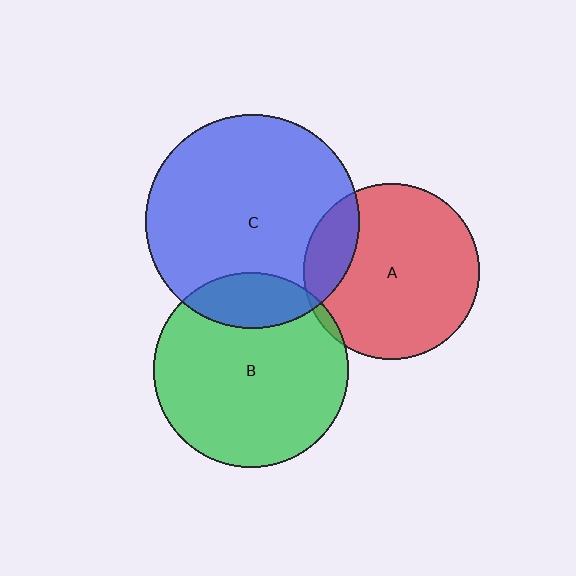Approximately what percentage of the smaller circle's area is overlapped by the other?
Approximately 15%.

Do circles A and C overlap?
Yes.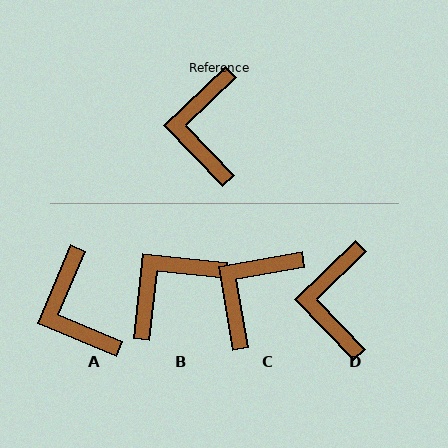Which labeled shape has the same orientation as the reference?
D.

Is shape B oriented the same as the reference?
No, it is off by about 50 degrees.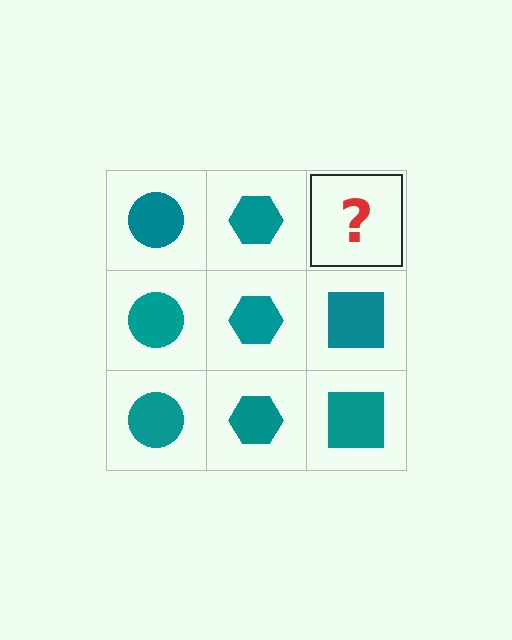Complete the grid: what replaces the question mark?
The question mark should be replaced with a teal square.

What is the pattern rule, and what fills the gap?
The rule is that each column has a consistent shape. The gap should be filled with a teal square.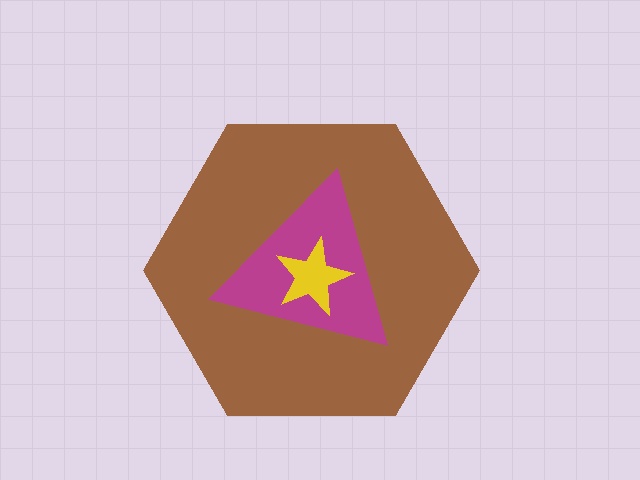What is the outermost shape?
The brown hexagon.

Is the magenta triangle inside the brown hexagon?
Yes.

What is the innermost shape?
The yellow star.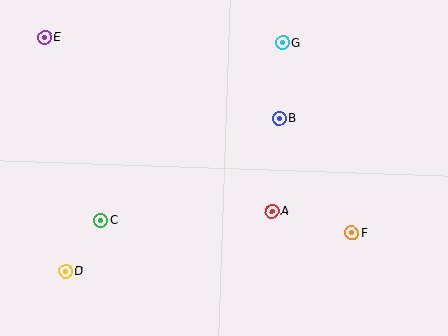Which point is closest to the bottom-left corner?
Point D is closest to the bottom-left corner.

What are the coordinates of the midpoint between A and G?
The midpoint between A and G is at (277, 127).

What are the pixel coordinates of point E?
Point E is at (45, 37).